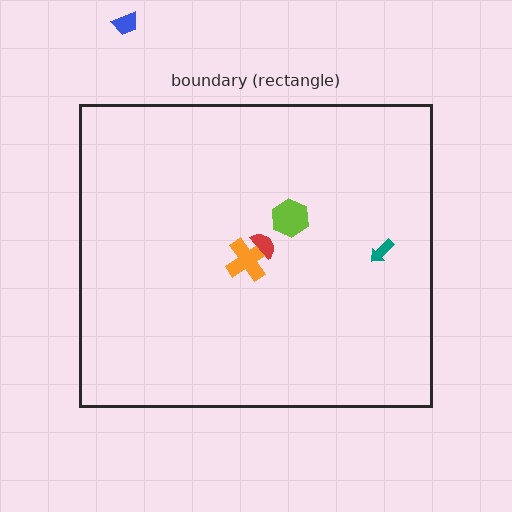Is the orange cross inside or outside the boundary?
Inside.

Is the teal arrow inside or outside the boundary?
Inside.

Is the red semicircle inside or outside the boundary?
Inside.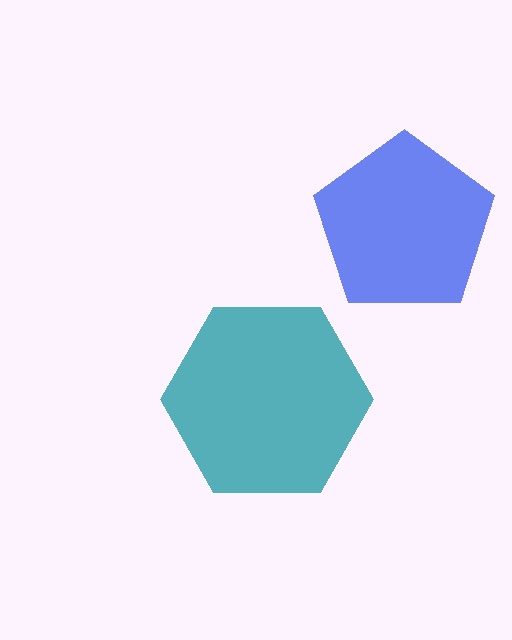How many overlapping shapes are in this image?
There are 2 overlapping shapes in the image.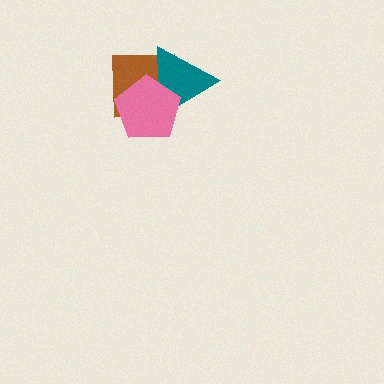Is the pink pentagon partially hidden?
No, no other shape covers it.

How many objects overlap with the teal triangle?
2 objects overlap with the teal triangle.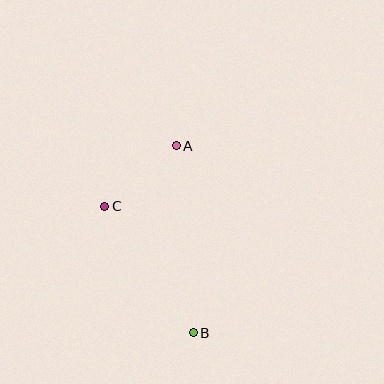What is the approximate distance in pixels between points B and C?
The distance between B and C is approximately 154 pixels.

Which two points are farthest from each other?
Points A and B are farthest from each other.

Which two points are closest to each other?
Points A and C are closest to each other.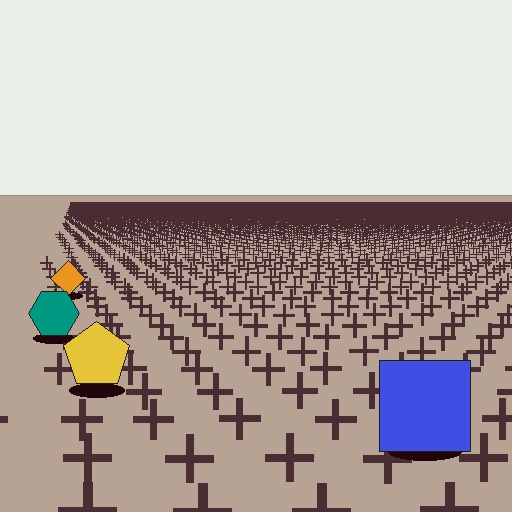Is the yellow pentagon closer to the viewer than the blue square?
No. The blue square is closer — you can tell from the texture gradient: the ground texture is coarser near it.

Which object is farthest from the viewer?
The orange diamond is farthest from the viewer. It appears smaller and the ground texture around it is denser.